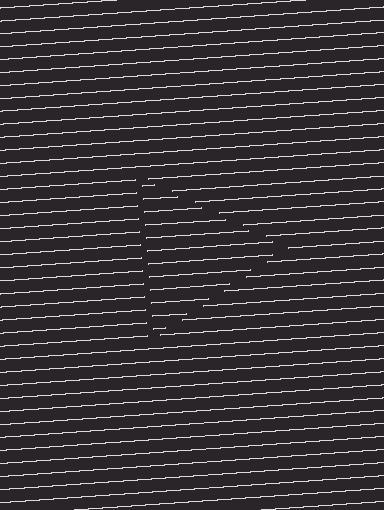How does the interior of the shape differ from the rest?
The interior of the shape contains the same grating, shifted by half a period — the contour is defined by the phase discontinuity where line-ends from the inner and outer gratings abut.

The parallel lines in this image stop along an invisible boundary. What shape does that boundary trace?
An illusory triangle. The interior of the shape contains the same grating, shifted by half a period — the contour is defined by the phase discontinuity where line-ends from the inner and outer gratings abut.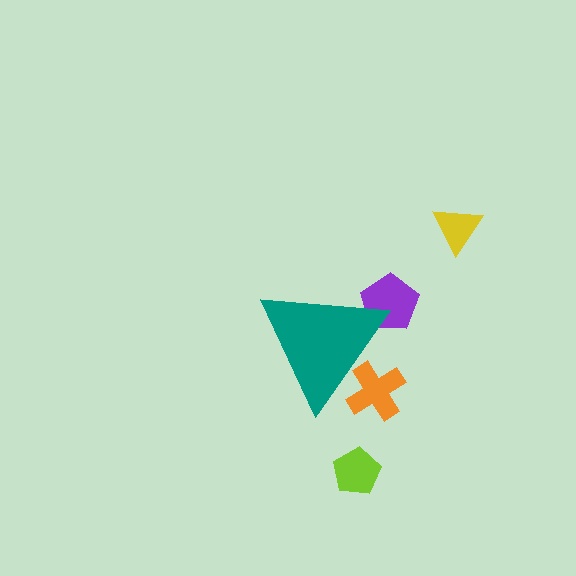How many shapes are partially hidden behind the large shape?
2 shapes are partially hidden.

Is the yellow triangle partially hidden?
No, the yellow triangle is fully visible.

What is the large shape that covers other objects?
A teal triangle.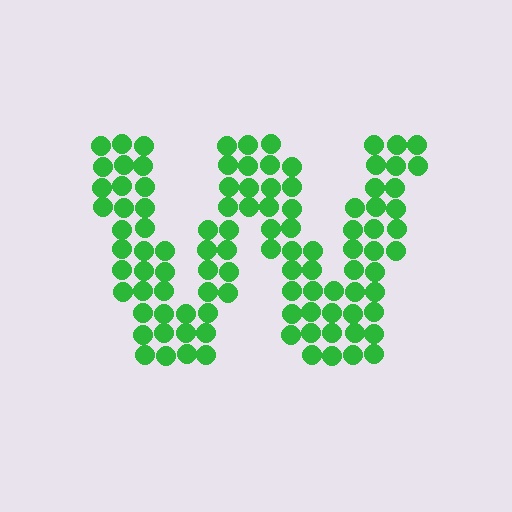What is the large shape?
The large shape is the letter W.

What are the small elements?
The small elements are circles.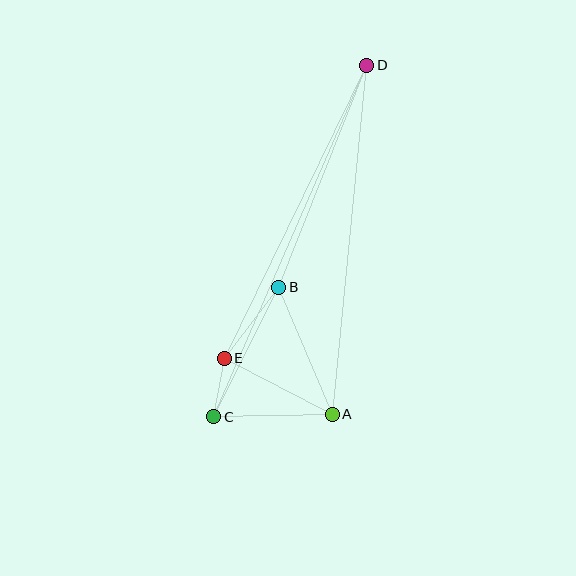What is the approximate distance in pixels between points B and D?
The distance between B and D is approximately 239 pixels.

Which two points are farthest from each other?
Points C and D are farthest from each other.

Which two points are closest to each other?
Points C and E are closest to each other.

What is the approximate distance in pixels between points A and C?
The distance between A and C is approximately 118 pixels.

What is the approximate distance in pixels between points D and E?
The distance between D and E is approximately 326 pixels.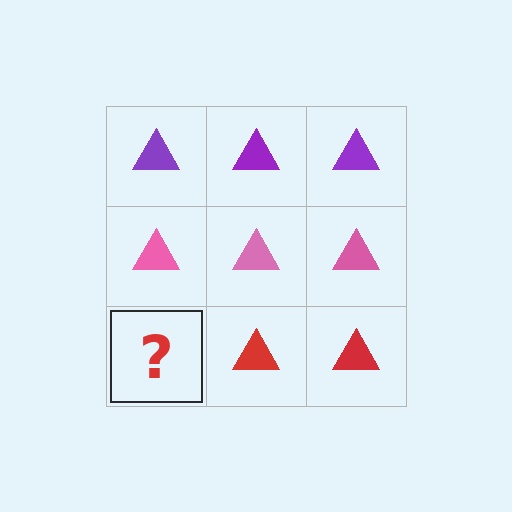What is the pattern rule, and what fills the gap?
The rule is that each row has a consistent color. The gap should be filled with a red triangle.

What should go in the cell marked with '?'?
The missing cell should contain a red triangle.